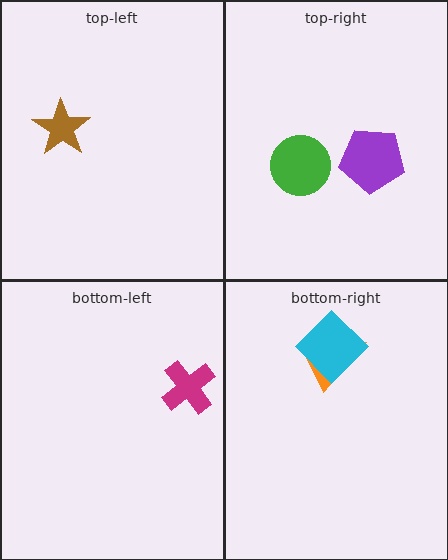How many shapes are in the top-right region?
2.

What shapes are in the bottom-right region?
The orange trapezoid, the cyan diamond.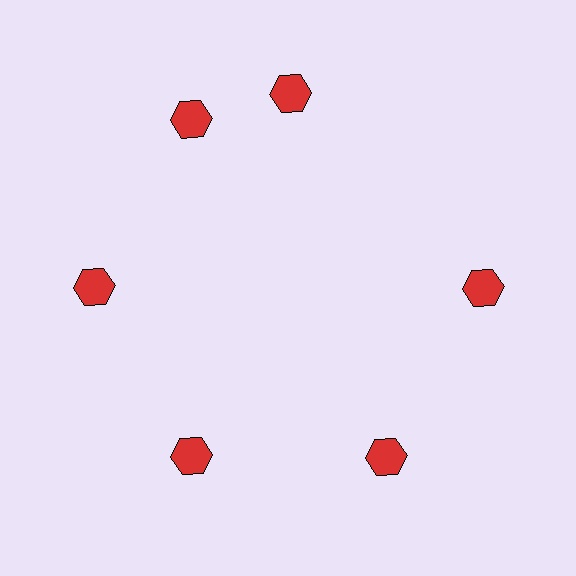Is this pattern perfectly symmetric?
No. The 6 red hexagons are arranged in a ring, but one element near the 1 o'clock position is rotated out of alignment along the ring, breaking the 6-fold rotational symmetry.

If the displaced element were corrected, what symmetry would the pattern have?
It would have 6-fold rotational symmetry — the pattern would map onto itself every 60 degrees.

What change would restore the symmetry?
The symmetry would be restored by rotating it back into even spacing with its neighbors so that all 6 hexagons sit at equal angles and equal distance from the center.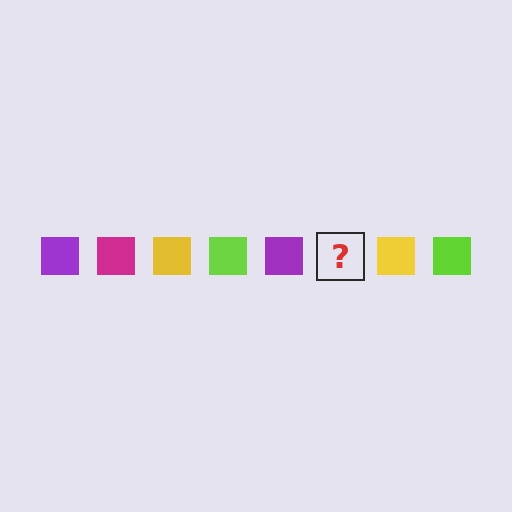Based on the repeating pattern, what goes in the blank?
The blank should be a magenta square.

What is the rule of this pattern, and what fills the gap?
The rule is that the pattern cycles through purple, magenta, yellow, lime squares. The gap should be filled with a magenta square.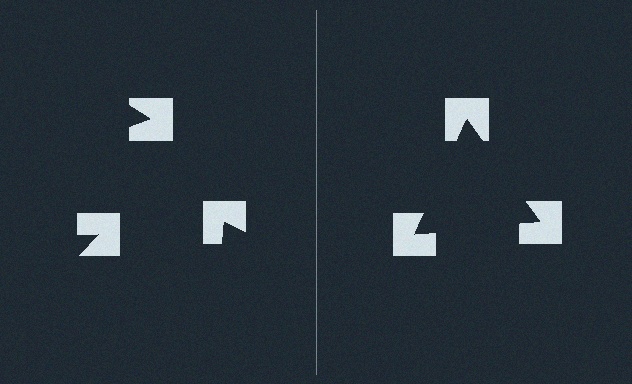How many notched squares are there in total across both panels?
6 — 3 on each side.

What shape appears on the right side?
An illusory triangle.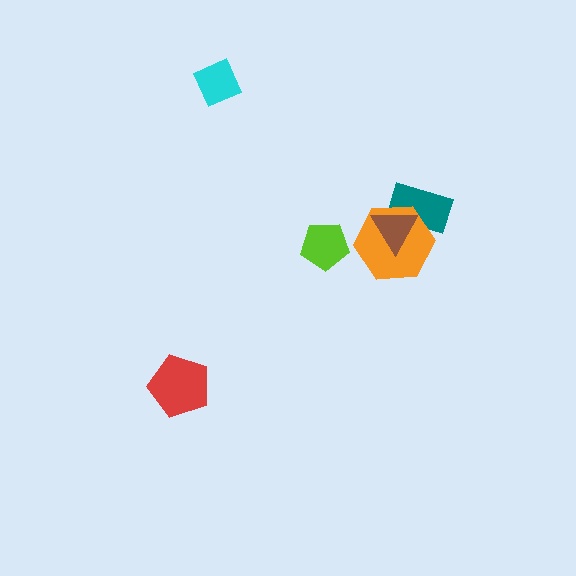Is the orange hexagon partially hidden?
Yes, it is partially covered by another shape.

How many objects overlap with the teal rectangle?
2 objects overlap with the teal rectangle.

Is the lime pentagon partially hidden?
No, no other shape covers it.